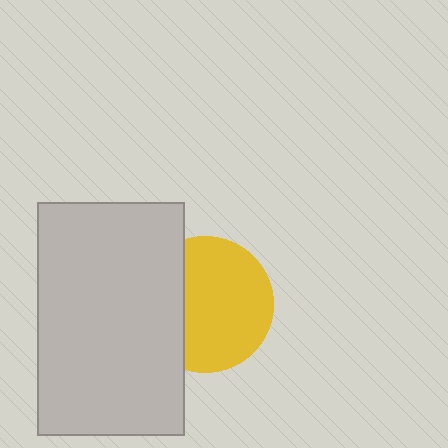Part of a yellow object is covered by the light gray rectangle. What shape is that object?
It is a circle.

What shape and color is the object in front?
The object in front is a light gray rectangle.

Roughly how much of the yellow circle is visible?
Most of it is visible (roughly 68%).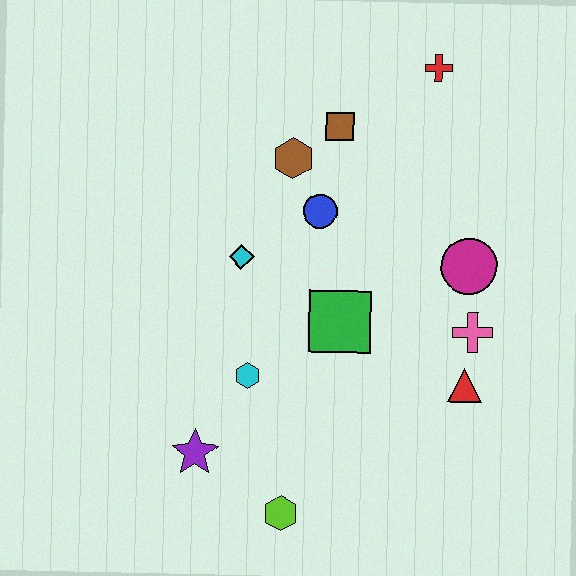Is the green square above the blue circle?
No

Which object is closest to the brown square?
The brown hexagon is closest to the brown square.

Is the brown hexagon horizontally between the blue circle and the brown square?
No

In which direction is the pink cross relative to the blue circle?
The pink cross is to the right of the blue circle.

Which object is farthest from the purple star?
The red cross is farthest from the purple star.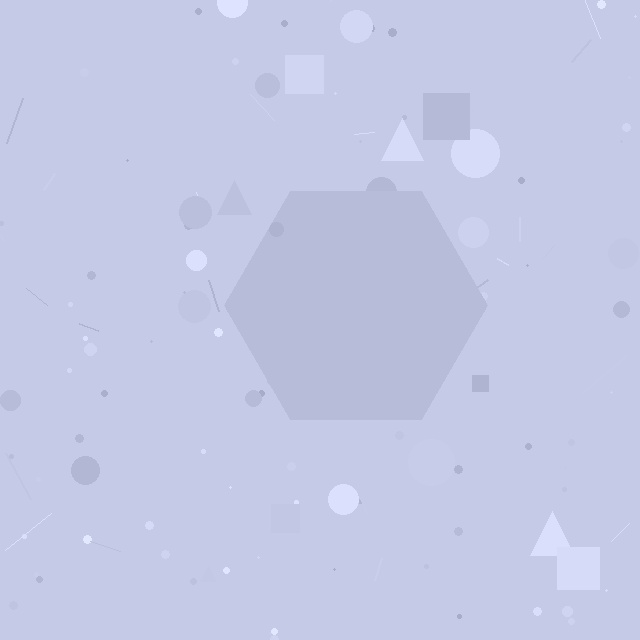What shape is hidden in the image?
A hexagon is hidden in the image.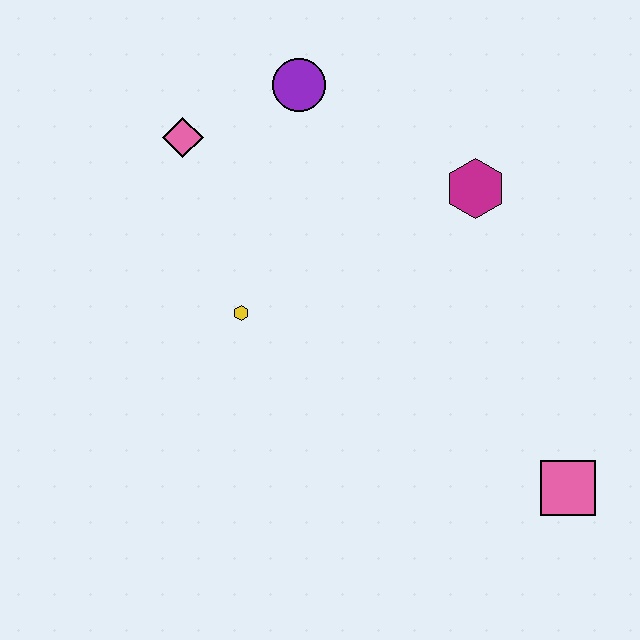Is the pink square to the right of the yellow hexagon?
Yes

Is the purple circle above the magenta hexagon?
Yes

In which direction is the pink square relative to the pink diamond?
The pink square is to the right of the pink diamond.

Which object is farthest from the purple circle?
The pink square is farthest from the purple circle.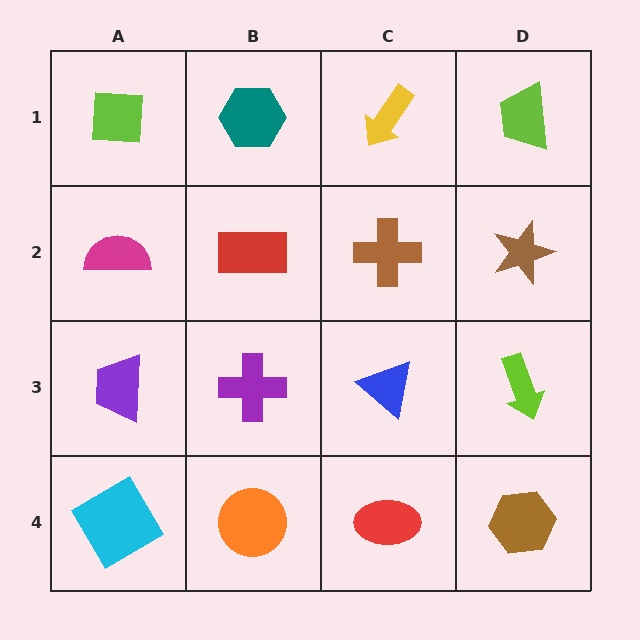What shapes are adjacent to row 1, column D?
A brown star (row 2, column D), a yellow arrow (row 1, column C).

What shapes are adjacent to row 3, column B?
A red rectangle (row 2, column B), an orange circle (row 4, column B), a purple trapezoid (row 3, column A), a blue triangle (row 3, column C).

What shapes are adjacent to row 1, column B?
A red rectangle (row 2, column B), a lime square (row 1, column A), a yellow arrow (row 1, column C).